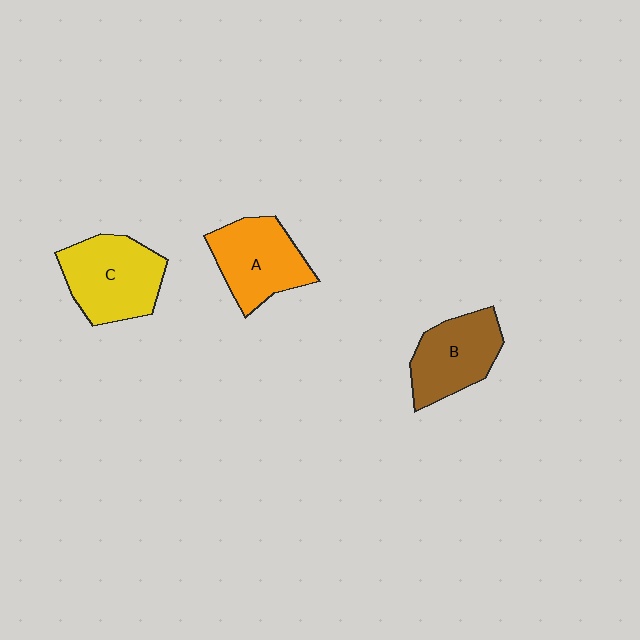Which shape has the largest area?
Shape C (yellow).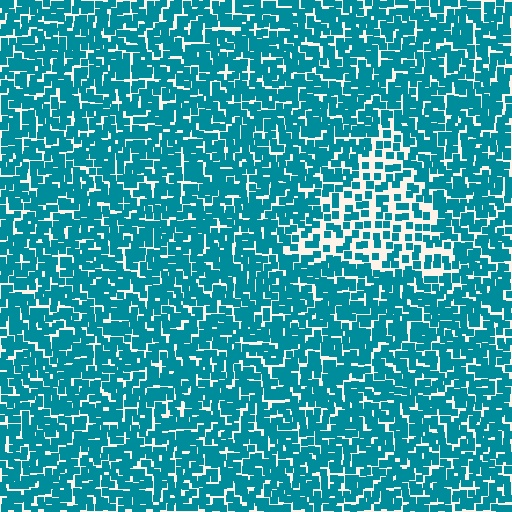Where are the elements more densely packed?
The elements are more densely packed outside the triangle boundary.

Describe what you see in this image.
The image contains small teal elements arranged at two different densities. A triangle-shaped region is visible where the elements are less densely packed than the surrounding area.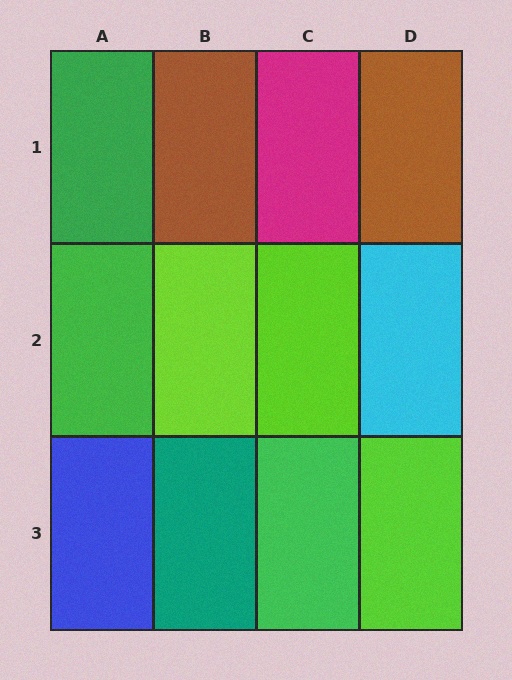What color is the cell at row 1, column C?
Magenta.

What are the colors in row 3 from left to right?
Blue, teal, green, lime.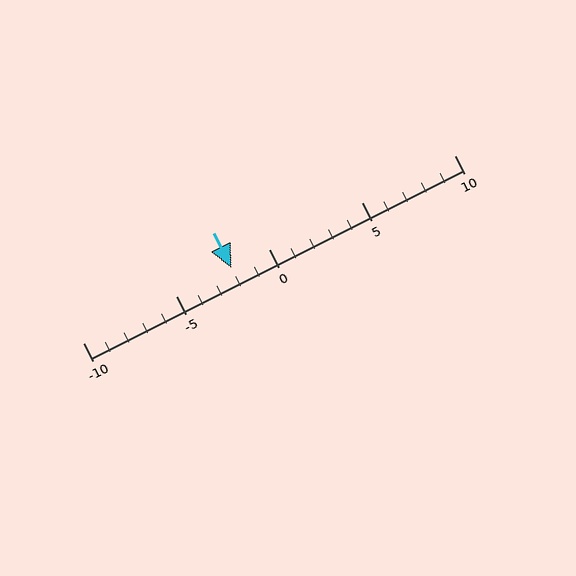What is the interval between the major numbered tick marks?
The major tick marks are spaced 5 units apart.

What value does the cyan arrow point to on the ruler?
The cyan arrow points to approximately -2.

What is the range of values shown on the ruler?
The ruler shows values from -10 to 10.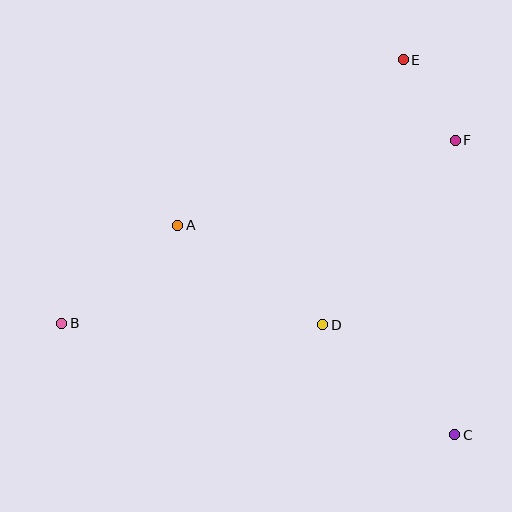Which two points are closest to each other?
Points E and F are closest to each other.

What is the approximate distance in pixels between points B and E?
The distance between B and E is approximately 431 pixels.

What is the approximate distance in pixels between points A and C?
The distance between A and C is approximately 347 pixels.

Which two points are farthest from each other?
Points B and F are farthest from each other.